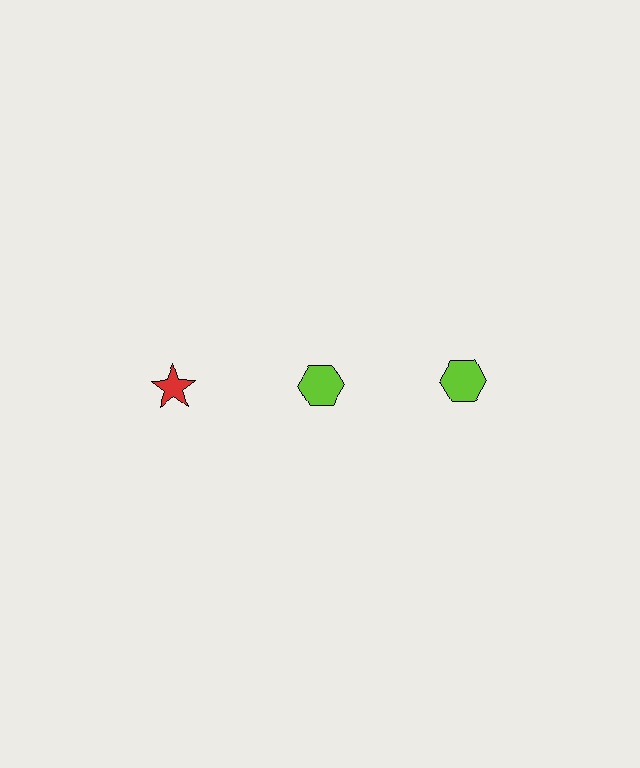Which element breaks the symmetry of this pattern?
The red star in the top row, leftmost column breaks the symmetry. All other shapes are lime hexagons.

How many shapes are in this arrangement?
There are 3 shapes arranged in a grid pattern.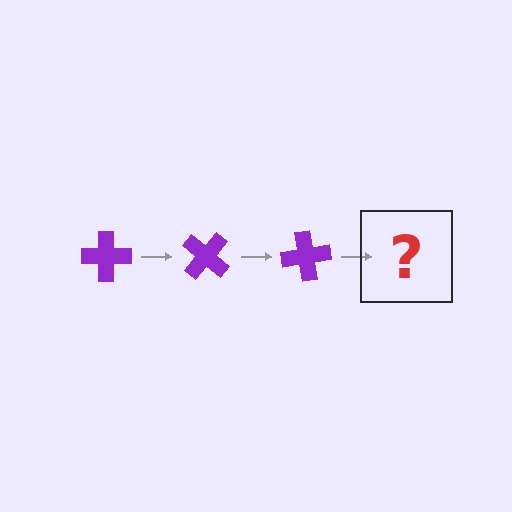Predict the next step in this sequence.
The next step is a purple cross rotated 120 degrees.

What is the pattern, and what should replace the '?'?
The pattern is that the cross rotates 40 degrees each step. The '?' should be a purple cross rotated 120 degrees.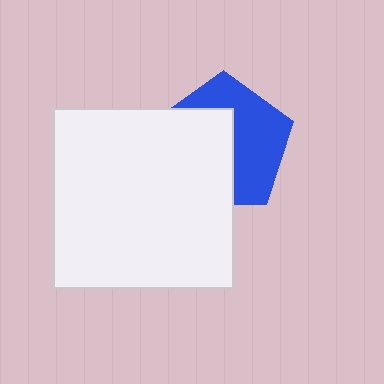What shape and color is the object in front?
The object in front is a white square.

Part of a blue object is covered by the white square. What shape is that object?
It is a pentagon.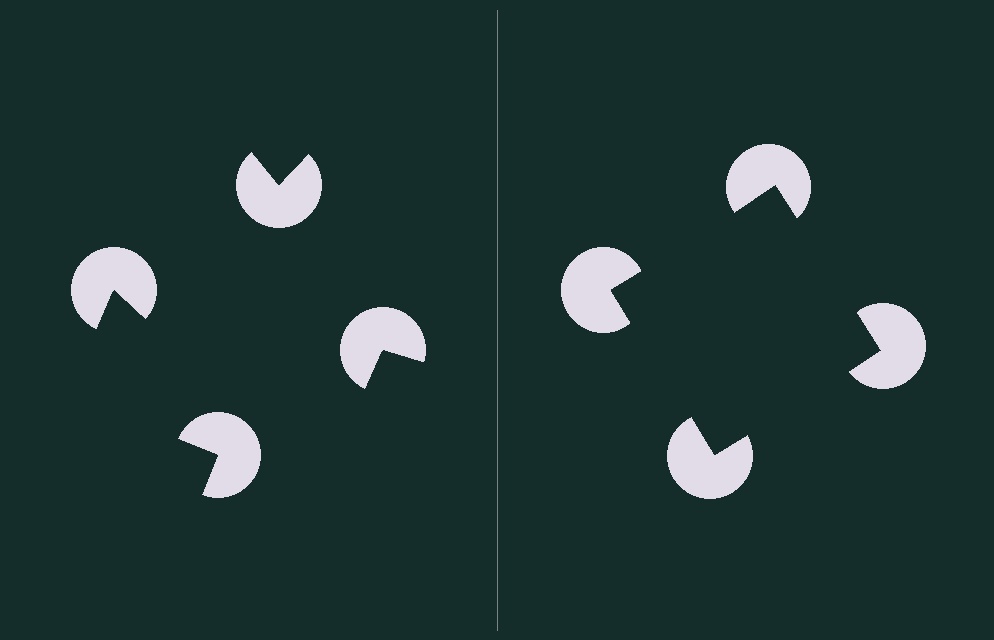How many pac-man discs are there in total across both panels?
8 — 4 on each side.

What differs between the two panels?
The pac-man discs are positioned identically on both sides; only the wedge orientations differ. On the right they align to a square; on the left they are misaligned.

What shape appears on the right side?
An illusory square.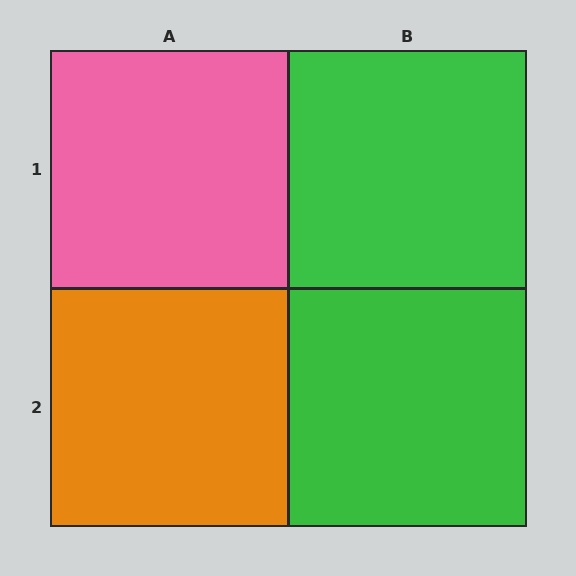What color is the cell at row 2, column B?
Green.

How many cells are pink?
1 cell is pink.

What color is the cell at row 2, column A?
Orange.